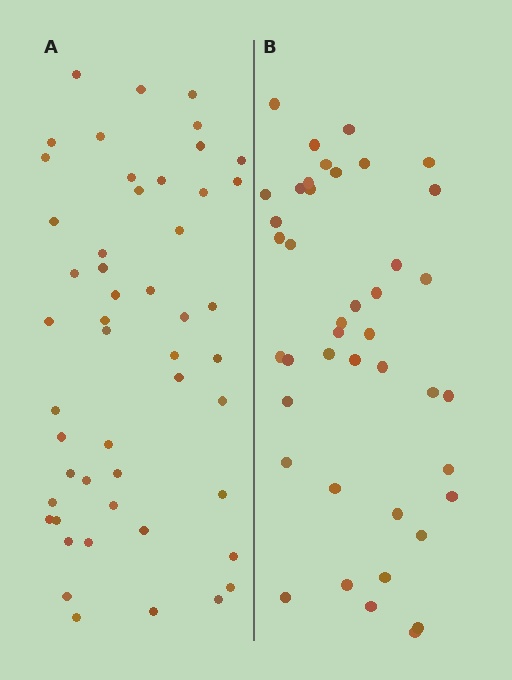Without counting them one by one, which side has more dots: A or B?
Region A (the left region) has more dots.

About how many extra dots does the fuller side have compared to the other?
Region A has roughly 8 or so more dots than region B.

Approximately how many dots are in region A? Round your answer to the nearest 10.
About 50 dots.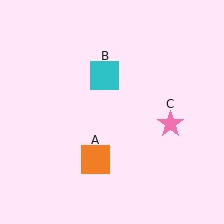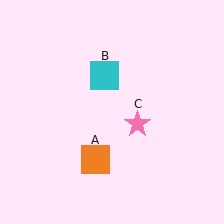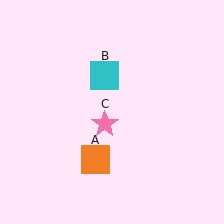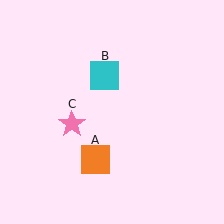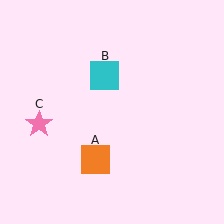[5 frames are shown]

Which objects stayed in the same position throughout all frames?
Orange square (object A) and cyan square (object B) remained stationary.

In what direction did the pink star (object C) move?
The pink star (object C) moved left.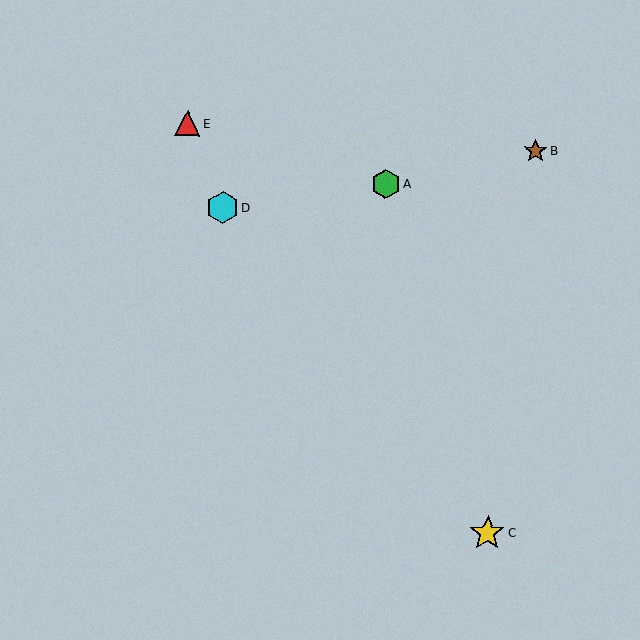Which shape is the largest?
The yellow star (labeled C) is the largest.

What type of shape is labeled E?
Shape E is a red triangle.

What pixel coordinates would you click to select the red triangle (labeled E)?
Click at (187, 123) to select the red triangle E.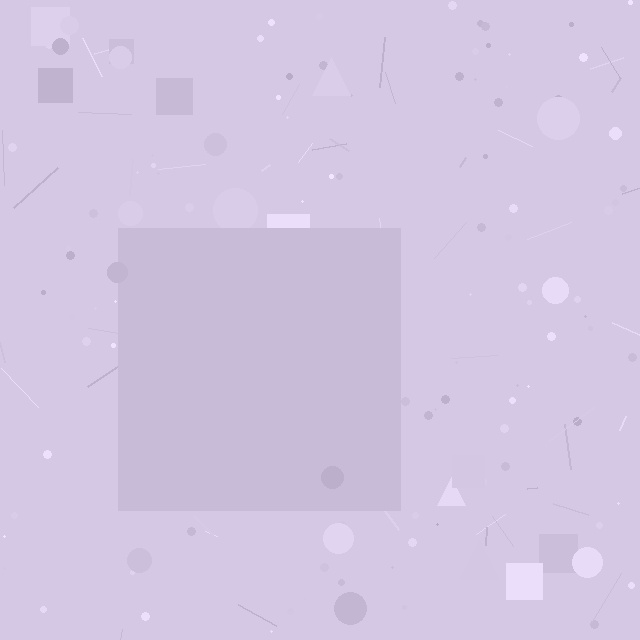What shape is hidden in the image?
A square is hidden in the image.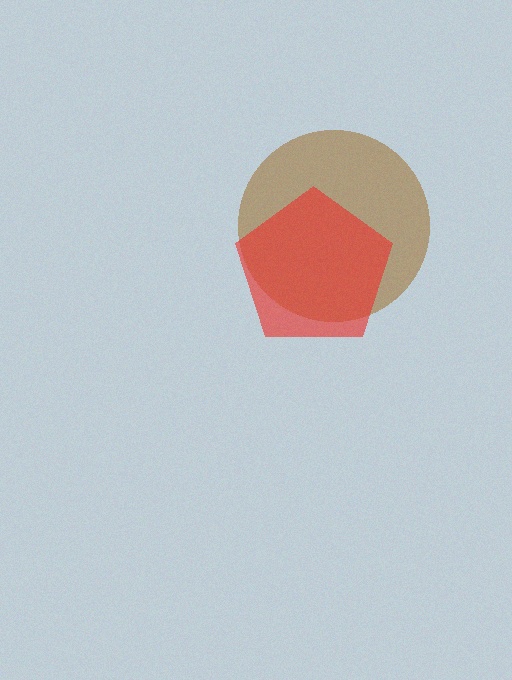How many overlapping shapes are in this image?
There are 2 overlapping shapes in the image.